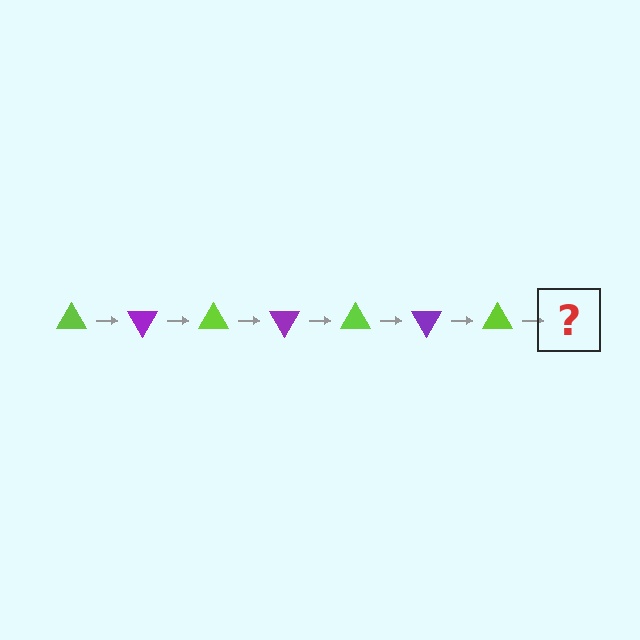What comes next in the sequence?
The next element should be a purple triangle, rotated 420 degrees from the start.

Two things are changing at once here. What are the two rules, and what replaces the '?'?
The two rules are that it rotates 60 degrees each step and the color cycles through lime and purple. The '?' should be a purple triangle, rotated 420 degrees from the start.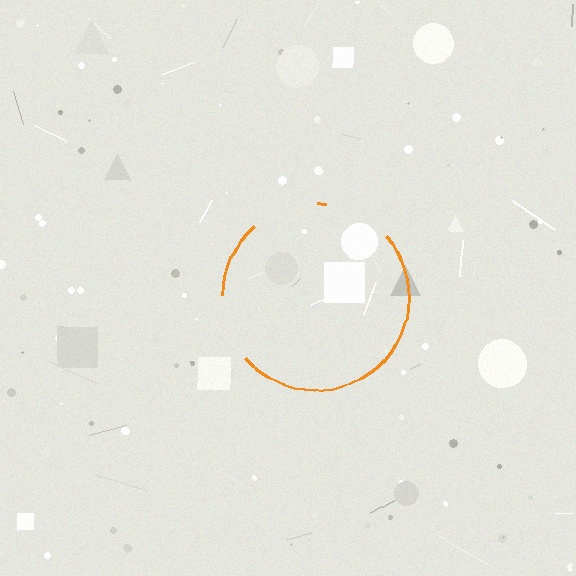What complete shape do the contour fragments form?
The contour fragments form a circle.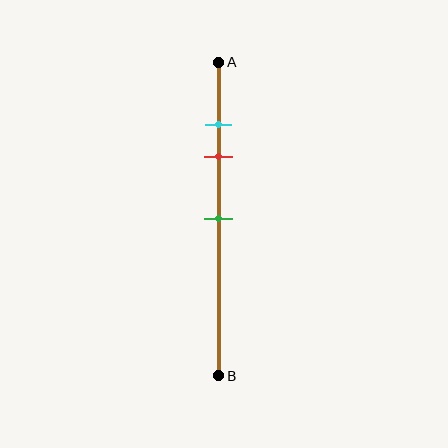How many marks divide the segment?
There are 3 marks dividing the segment.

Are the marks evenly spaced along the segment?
No, the marks are not evenly spaced.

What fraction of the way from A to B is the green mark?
The green mark is approximately 50% (0.5) of the way from A to B.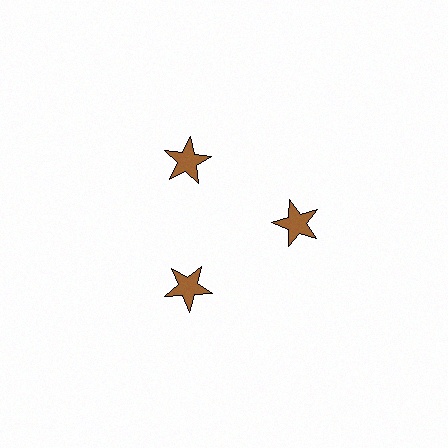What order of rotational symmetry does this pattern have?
This pattern has 3-fold rotational symmetry.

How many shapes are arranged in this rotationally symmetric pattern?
There are 3 shapes, arranged in 3 groups of 1.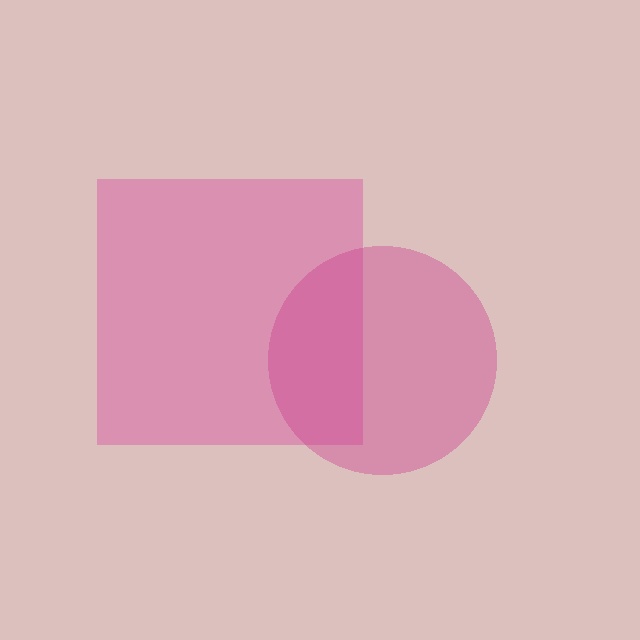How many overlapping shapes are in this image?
There are 2 overlapping shapes in the image.